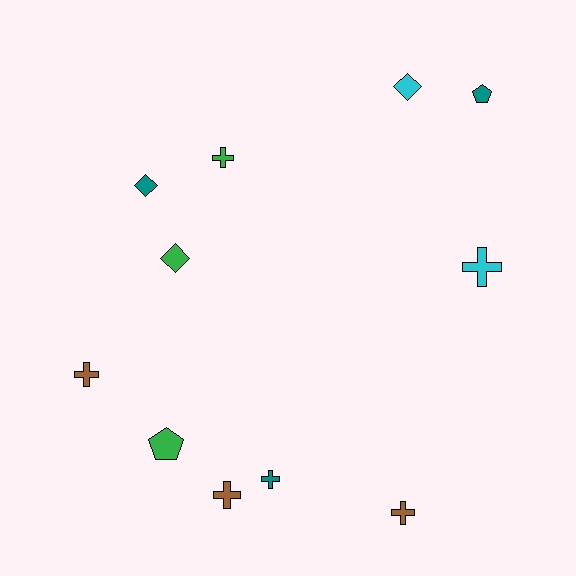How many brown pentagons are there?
There are no brown pentagons.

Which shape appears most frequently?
Cross, with 6 objects.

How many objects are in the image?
There are 11 objects.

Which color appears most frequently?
Brown, with 3 objects.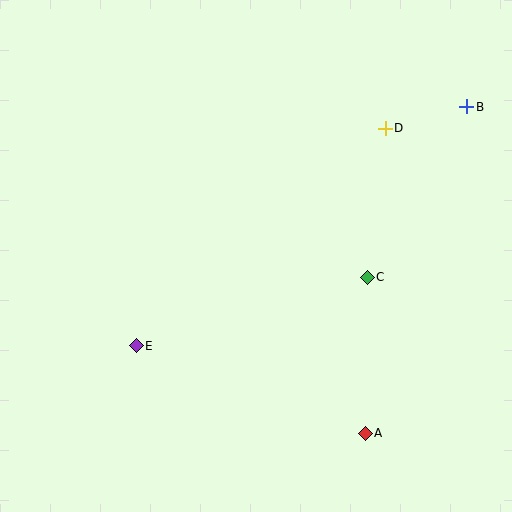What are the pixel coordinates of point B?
Point B is at (467, 107).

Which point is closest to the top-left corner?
Point E is closest to the top-left corner.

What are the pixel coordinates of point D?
Point D is at (385, 128).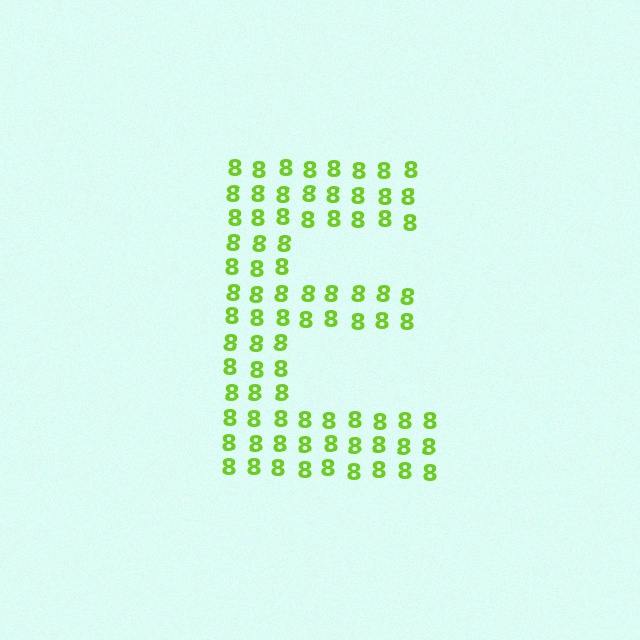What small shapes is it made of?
It is made of small digit 8's.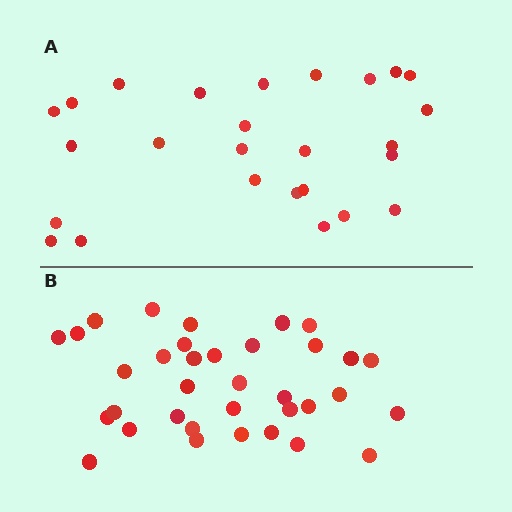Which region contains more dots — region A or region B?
Region B (the bottom region) has more dots.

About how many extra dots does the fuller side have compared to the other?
Region B has roughly 8 or so more dots than region A.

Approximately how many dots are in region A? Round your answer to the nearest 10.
About 30 dots. (The exact count is 26, which rounds to 30.)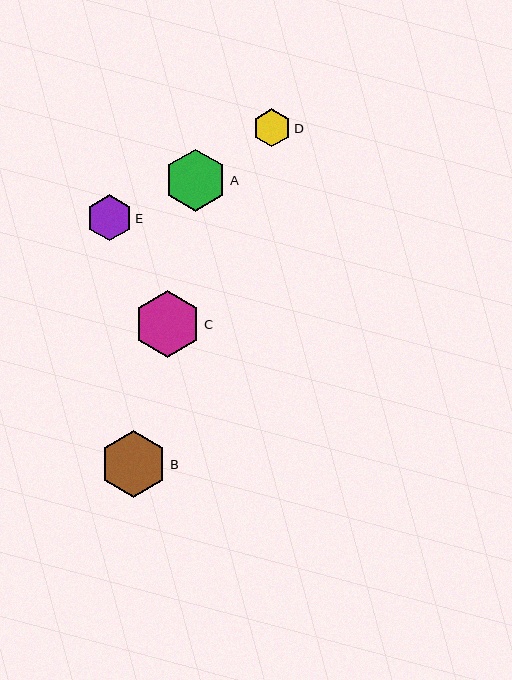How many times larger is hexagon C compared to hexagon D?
Hexagon C is approximately 1.8 times the size of hexagon D.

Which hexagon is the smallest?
Hexagon D is the smallest with a size of approximately 38 pixels.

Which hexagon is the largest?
Hexagon C is the largest with a size of approximately 67 pixels.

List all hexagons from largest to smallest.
From largest to smallest: C, B, A, E, D.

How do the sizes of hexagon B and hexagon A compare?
Hexagon B and hexagon A are approximately the same size.